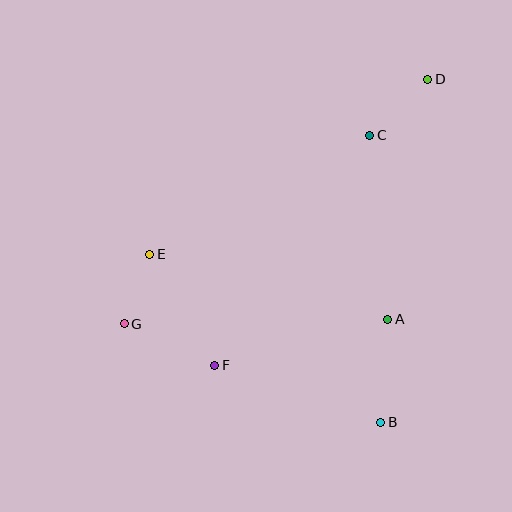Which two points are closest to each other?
Points E and G are closest to each other.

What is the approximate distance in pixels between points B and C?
The distance between B and C is approximately 287 pixels.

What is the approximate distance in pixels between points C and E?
The distance between C and E is approximately 250 pixels.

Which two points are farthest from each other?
Points D and G are farthest from each other.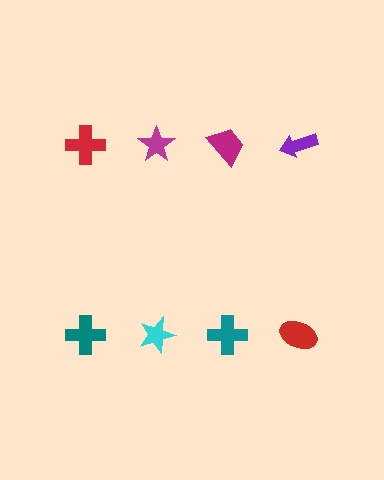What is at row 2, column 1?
A teal cross.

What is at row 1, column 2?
A magenta star.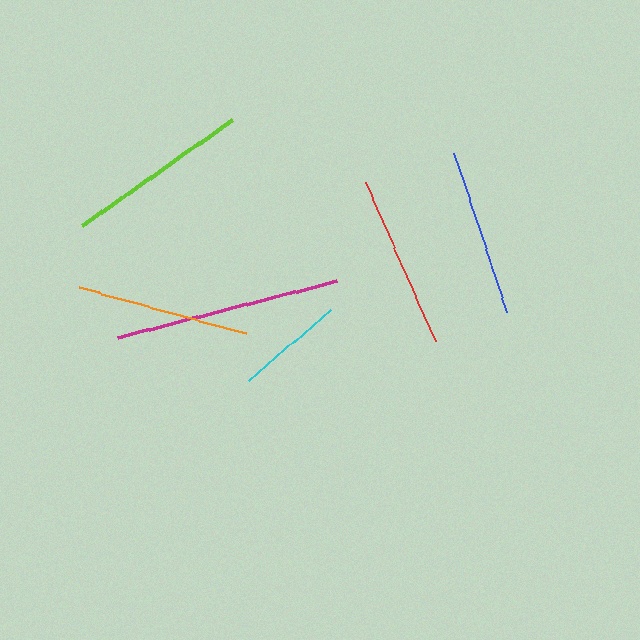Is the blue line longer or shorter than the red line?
The red line is longer than the blue line.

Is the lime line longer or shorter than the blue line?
The lime line is longer than the blue line.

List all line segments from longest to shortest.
From longest to shortest: magenta, lime, red, orange, blue, cyan.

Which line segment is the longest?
The magenta line is the longest at approximately 227 pixels.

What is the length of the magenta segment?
The magenta segment is approximately 227 pixels long.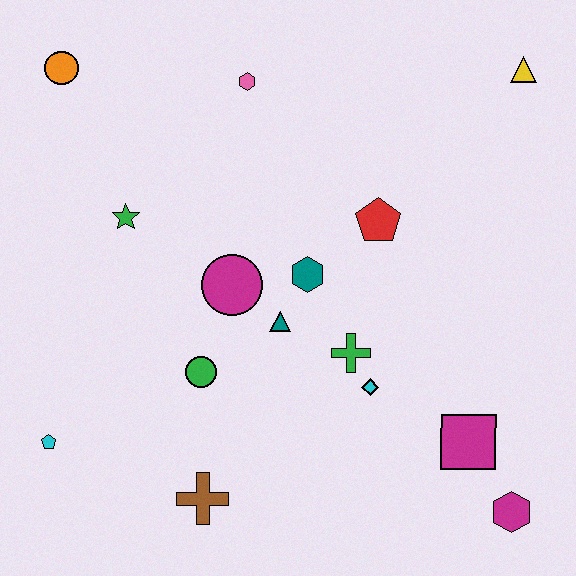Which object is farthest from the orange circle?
The magenta hexagon is farthest from the orange circle.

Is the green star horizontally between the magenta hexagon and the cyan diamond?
No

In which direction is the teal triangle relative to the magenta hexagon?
The teal triangle is to the left of the magenta hexagon.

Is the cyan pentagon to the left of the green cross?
Yes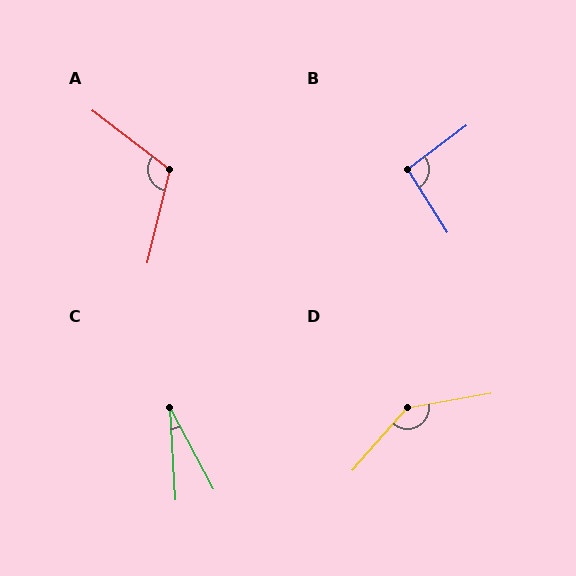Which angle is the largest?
D, at approximately 142 degrees.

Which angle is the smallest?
C, at approximately 25 degrees.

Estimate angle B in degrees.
Approximately 95 degrees.